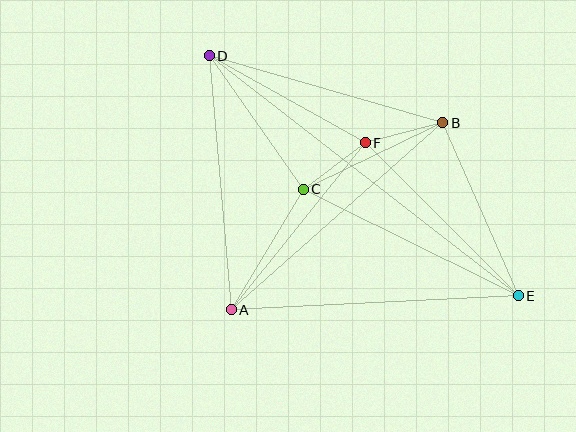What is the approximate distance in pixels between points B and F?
The distance between B and F is approximately 80 pixels.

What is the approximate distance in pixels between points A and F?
The distance between A and F is approximately 214 pixels.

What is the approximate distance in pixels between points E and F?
The distance between E and F is approximately 216 pixels.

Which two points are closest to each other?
Points C and F are closest to each other.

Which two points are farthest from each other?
Points D and E are farthest from each other.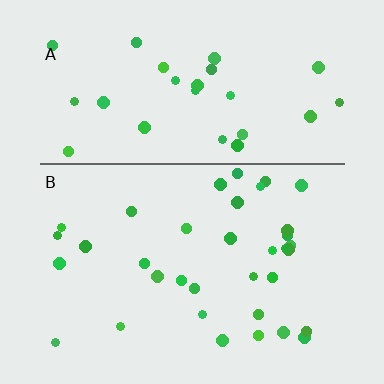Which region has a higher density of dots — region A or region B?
B (the bottom).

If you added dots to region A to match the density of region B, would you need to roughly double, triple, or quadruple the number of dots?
Approximately double.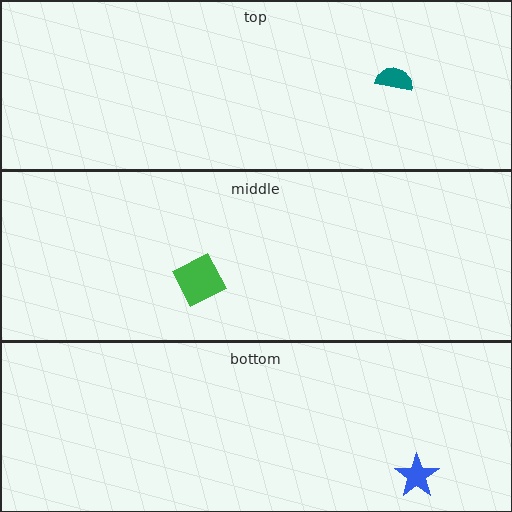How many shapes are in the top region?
1.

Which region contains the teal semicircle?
The top region.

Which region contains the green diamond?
The middle region.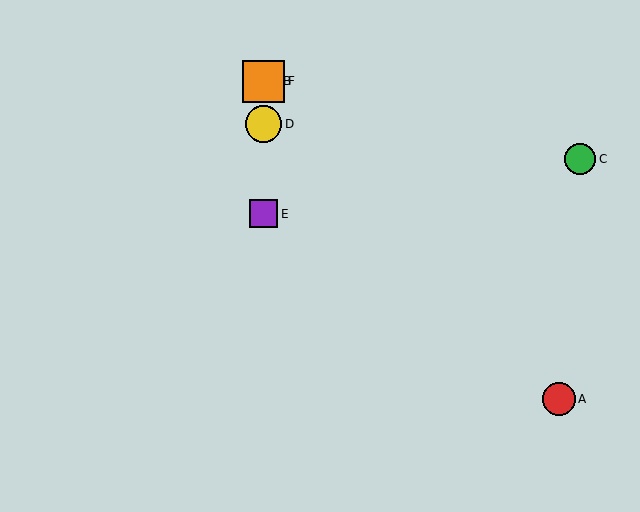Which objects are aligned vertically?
Objects B, D, E, F are aligned vertically.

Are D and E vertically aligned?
Yes, both are at x≈264.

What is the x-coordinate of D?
Object D is at x≈264.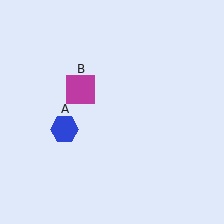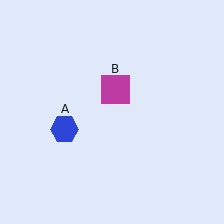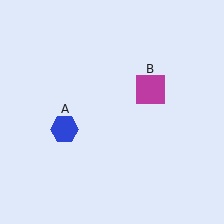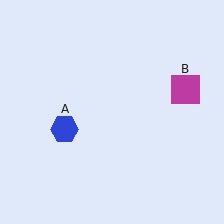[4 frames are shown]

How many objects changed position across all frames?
1 object changed position: magenta square (object B).